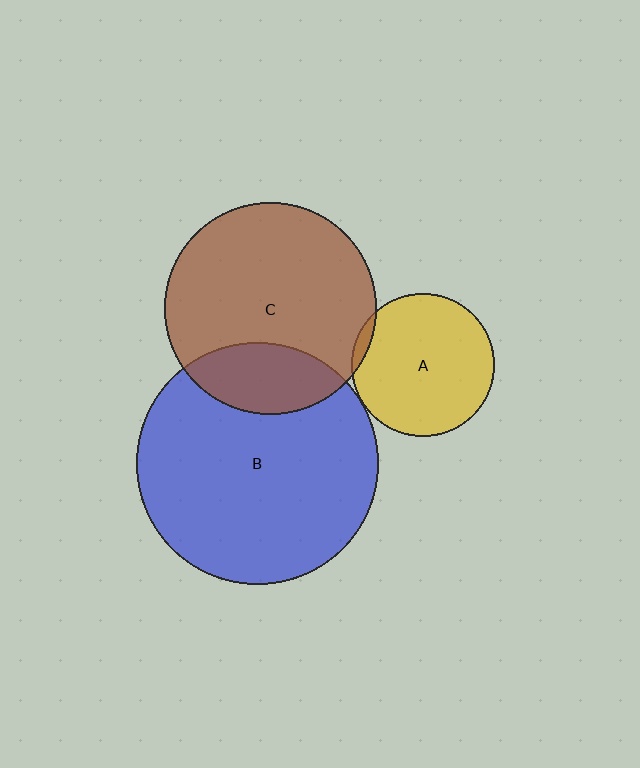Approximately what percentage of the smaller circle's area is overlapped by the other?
Approximately 5%.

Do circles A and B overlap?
Yes.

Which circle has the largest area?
Circle B (blue).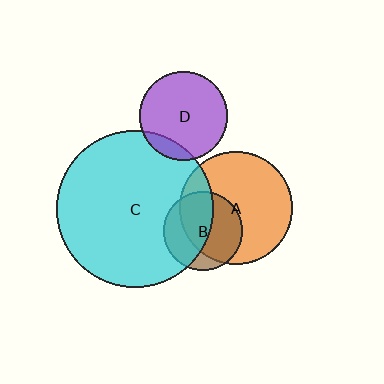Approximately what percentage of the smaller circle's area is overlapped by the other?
Approximately 20%.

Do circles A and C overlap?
Yes.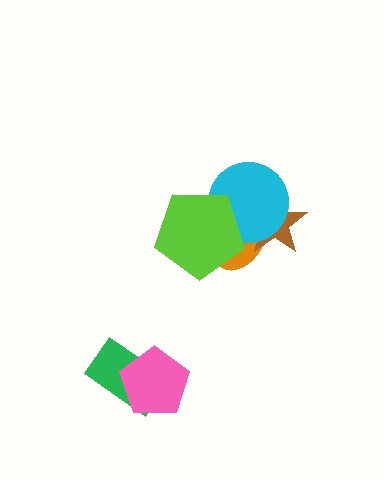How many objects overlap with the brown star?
2 objects overlap with the brown star.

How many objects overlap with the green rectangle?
1 object overlaps with the green rectangle.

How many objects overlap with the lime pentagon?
2 objects overlap with the lime pentagon.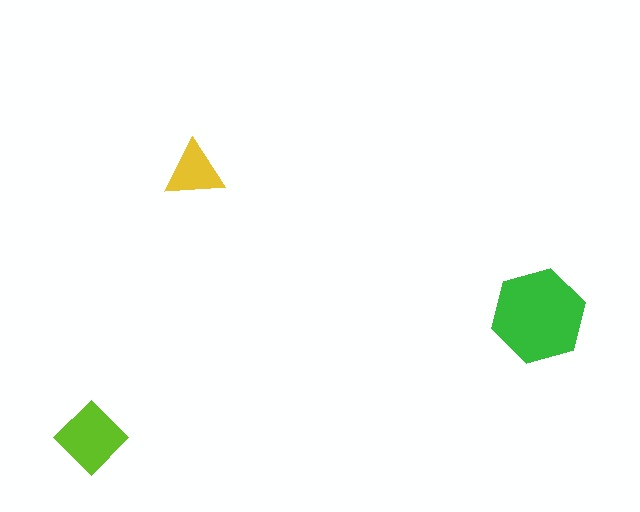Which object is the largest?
The green hexagon.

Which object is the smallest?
The yellow triangle.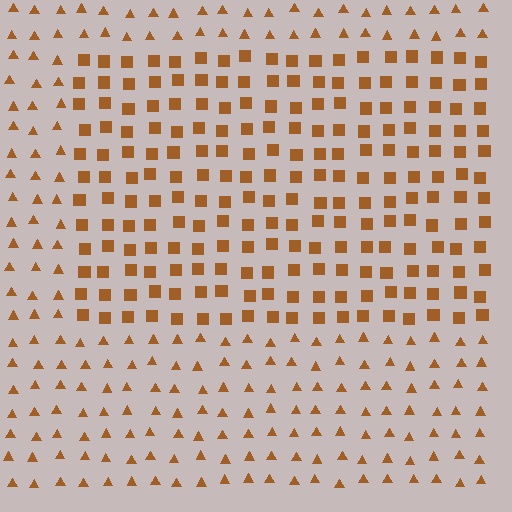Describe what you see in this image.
The image is filled with small brown elements arranged in a uniform grid. A rectangle-shaped region contains squares, while the surrounding area contains triangles. The boundary is defined purely by the change in element shape.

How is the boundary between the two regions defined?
The boundary is defined by a change in element shape: squares inside vs. triangles outside. All elements share the same color and spacing.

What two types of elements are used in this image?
The image uses squares inside the rectangle region and triangles outside it.